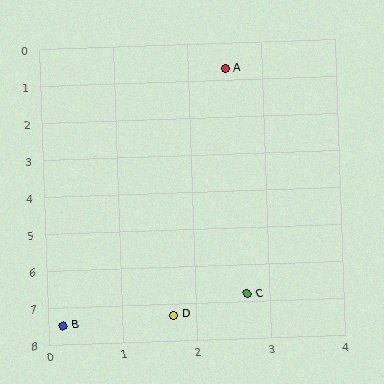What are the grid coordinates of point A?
Point A is at approximately (2.5, 0.7).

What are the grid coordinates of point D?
Point D is at approximately (1.7, 7.3).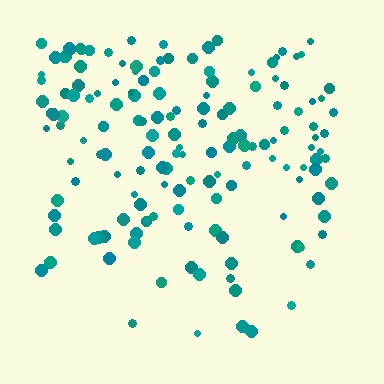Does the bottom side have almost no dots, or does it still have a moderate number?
Still a moderate number, just noticeably fewer than the top.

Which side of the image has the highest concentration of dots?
The top.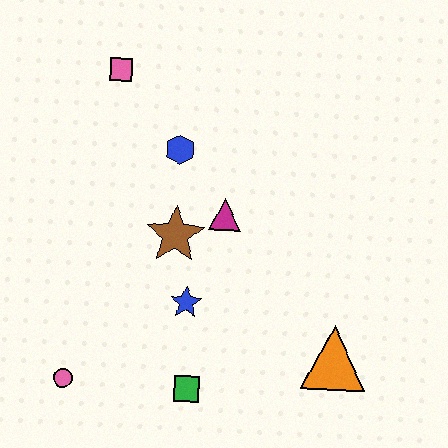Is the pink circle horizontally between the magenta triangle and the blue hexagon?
No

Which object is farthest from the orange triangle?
The pink square is farthest from the orange triangle.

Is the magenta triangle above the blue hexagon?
No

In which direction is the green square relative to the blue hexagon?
The green square is below the blue hexagon.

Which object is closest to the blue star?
The brown star is closest to the blue star.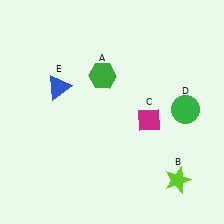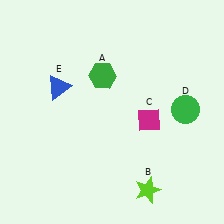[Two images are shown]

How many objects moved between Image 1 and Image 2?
1 object moved between the two images.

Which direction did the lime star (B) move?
The lime star (B) moved left.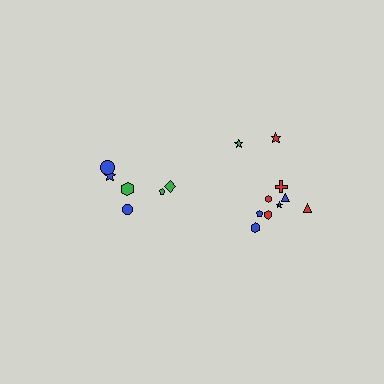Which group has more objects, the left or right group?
The right group.